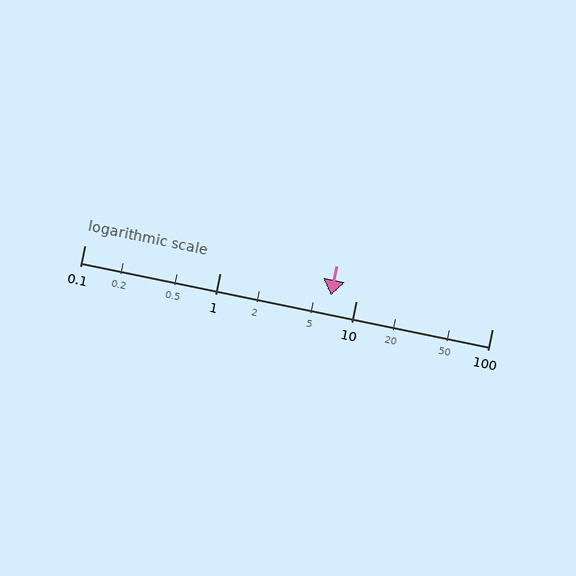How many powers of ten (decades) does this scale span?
The scale spans 3 decades, from 0.1 to 100.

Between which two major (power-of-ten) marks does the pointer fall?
The pointer is between 1 and 10.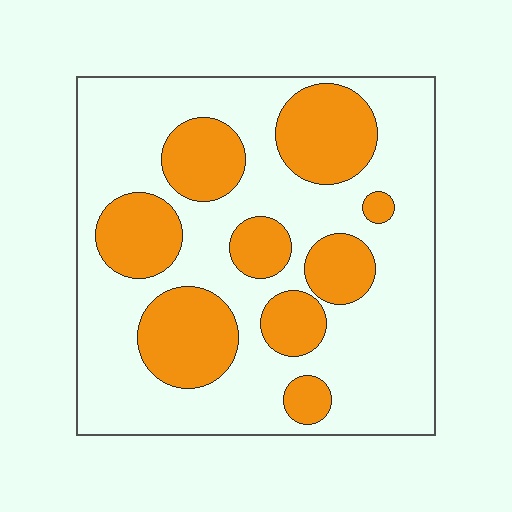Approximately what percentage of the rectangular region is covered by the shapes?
Approximately 30%.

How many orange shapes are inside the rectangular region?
9.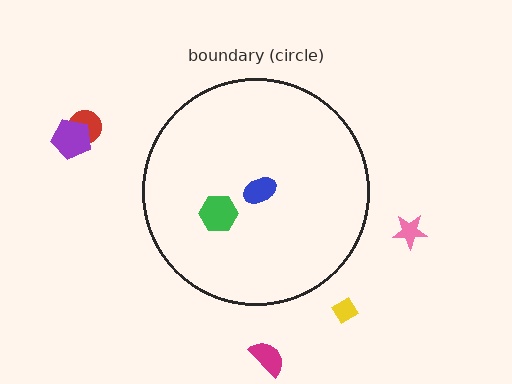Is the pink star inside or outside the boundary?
Outside.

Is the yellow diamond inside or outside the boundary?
Outside.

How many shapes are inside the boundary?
2 inside, 5 outside.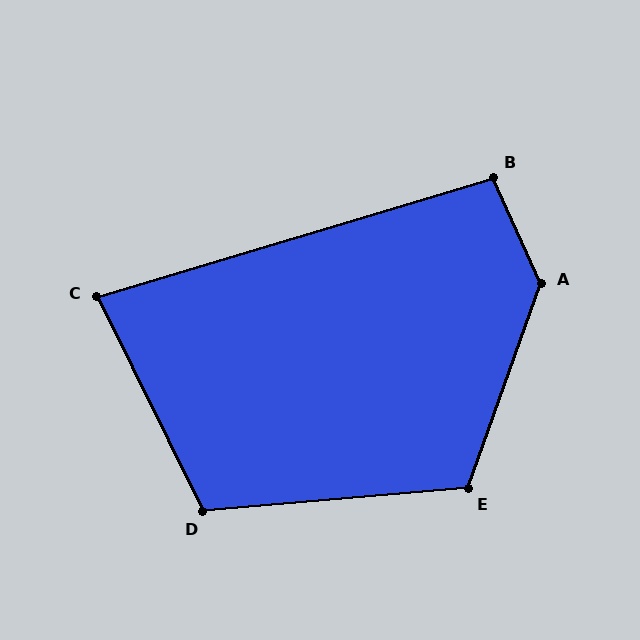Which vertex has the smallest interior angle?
C, at approximately 81 degrees.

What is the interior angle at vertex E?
Approximately 115 degrees (obtuse).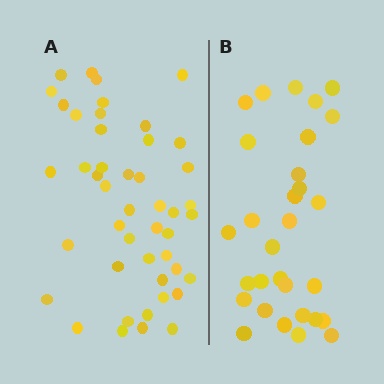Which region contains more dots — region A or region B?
Region A (the left region) has more dots.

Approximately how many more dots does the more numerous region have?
Region A has approximately 15 more dots than region B.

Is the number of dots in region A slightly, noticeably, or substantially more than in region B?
Region A has substantially more. The ratio is roughly 1.5 to 1.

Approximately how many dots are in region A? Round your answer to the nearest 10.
About 50 dots. (The exact count is 46, which rounds to 50.)